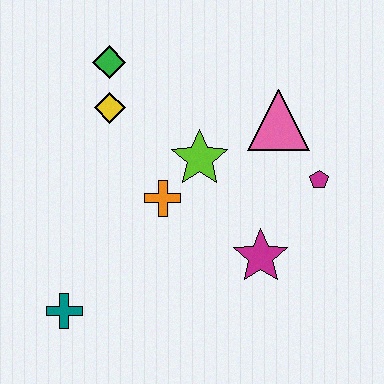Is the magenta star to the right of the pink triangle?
No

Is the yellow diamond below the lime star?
No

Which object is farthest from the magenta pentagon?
The teal cross is farthest from the magenta pentagon.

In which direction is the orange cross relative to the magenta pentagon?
The orange cross is to the left of the magenta pentagon.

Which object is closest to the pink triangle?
The magenta pentagon is closest to the pink triangle.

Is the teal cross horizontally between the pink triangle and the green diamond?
No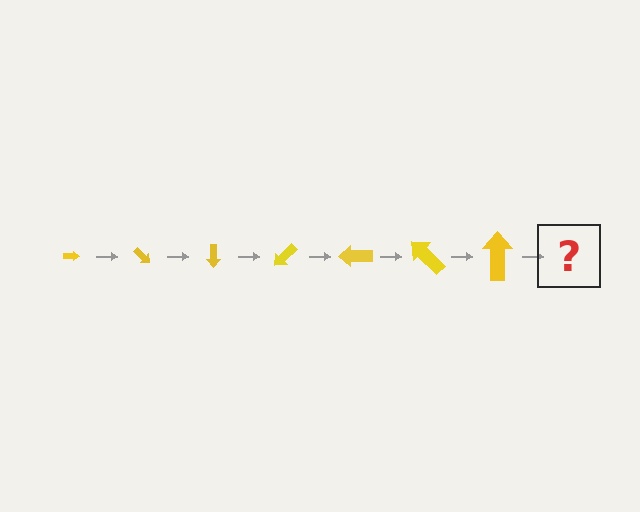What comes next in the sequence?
The next element should be an arrow, larger than the previous one and rotated 315 degrees from the start.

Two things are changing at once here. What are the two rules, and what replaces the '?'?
The two rules are that the arrow grows larger each step and it rotates 45 degrees each step. The '?' should be an arrow, larger than the previous one and rotated 315 degrees from the start.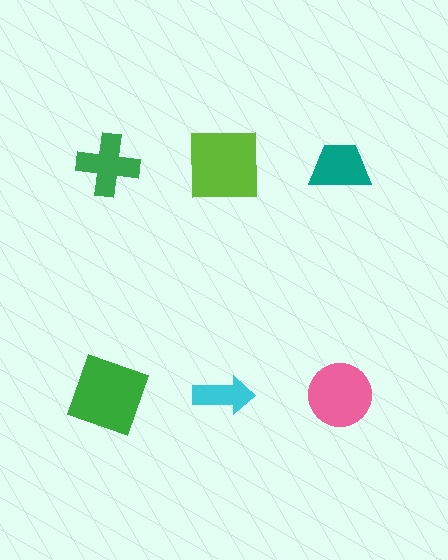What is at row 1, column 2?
A lime square.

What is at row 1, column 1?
A green cross.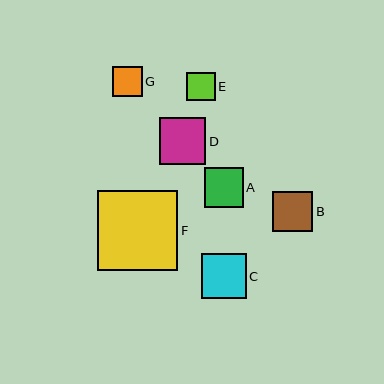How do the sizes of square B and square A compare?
Square B and square A are approximately the same size.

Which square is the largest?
Square F is the largest with a size of approximately 80 pixels.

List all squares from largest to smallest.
From largest to smallest: F, D, C, B, A, G, E.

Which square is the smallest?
Square E is the smallest with a size of approximately 29 pixels.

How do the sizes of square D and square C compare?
Square D and square C are approximately the same size.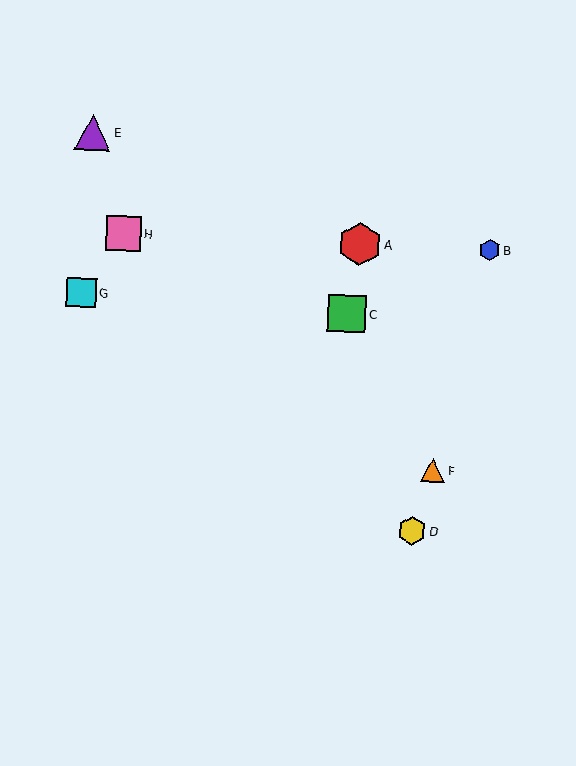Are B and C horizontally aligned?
No, B is at y≈250 and C is at y≈313.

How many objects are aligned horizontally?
3 objects (A, B, H) are aligned horizontally.